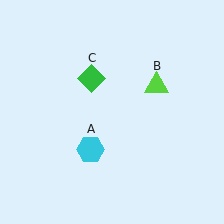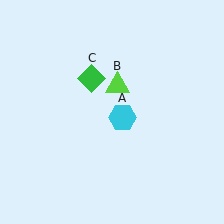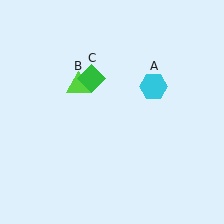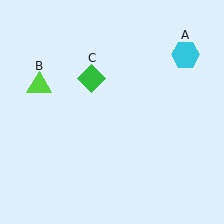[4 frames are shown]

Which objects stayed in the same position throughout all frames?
Green diamond (object C) remained stationary.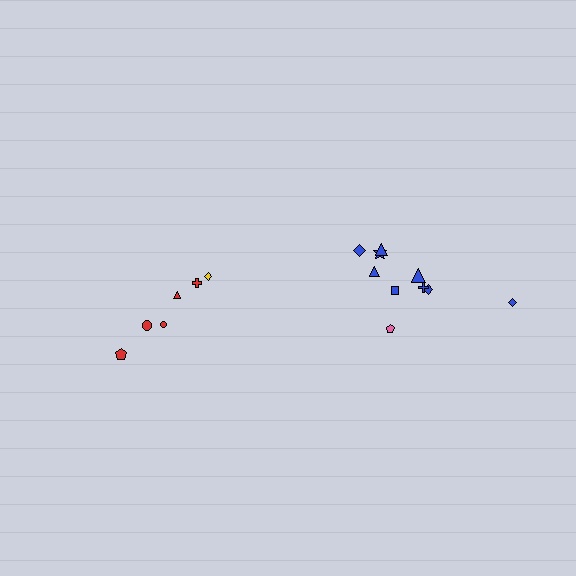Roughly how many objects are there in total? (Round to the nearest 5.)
Roughly 15 objects in total.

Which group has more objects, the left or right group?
The right group.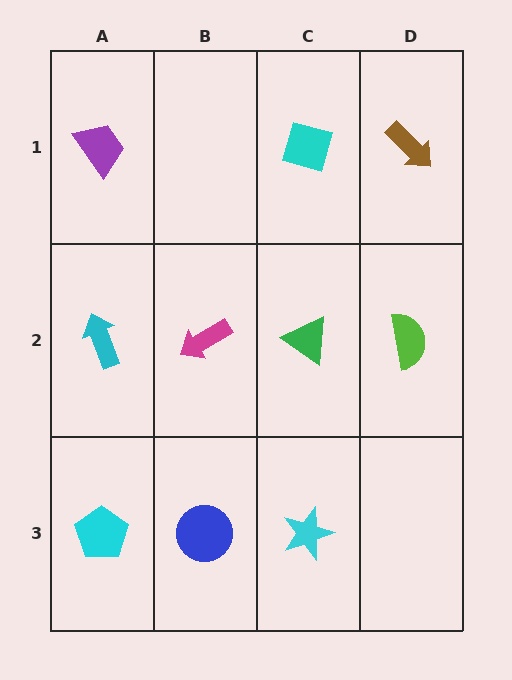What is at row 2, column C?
A green triangle.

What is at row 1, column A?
A purple trapezoid.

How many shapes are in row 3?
3 shapes.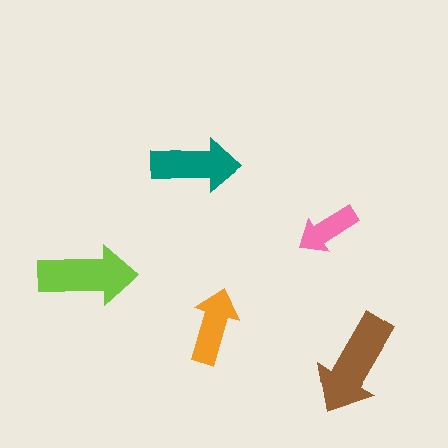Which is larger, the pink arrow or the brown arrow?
The brown one.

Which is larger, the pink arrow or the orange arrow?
The orange one.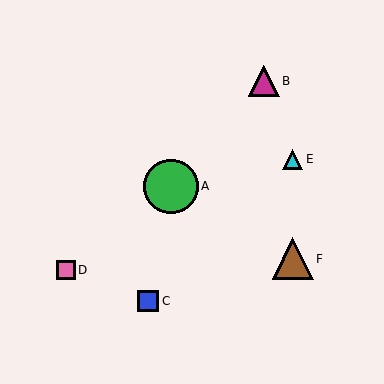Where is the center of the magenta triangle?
The center of the magenta triangle is at (264, 81).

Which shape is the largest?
The green circle (labeled A) is the largest.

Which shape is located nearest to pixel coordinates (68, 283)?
The pink square (labeled D) at (66, 270) is nearest to that location.